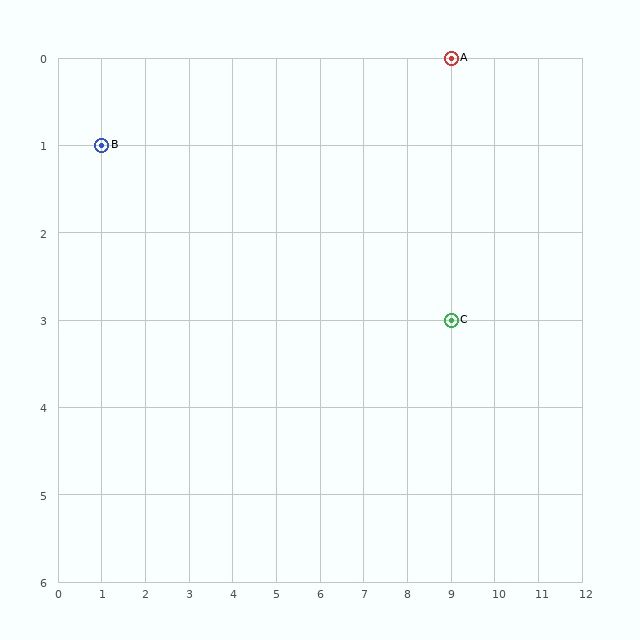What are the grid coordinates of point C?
Point C is at grid coordinates (9, 3).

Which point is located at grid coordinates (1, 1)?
Point B is at (1, 1).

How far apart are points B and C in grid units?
Points B and C are 8 columns and 2 rows apart (about 8.2 grid units diagonally).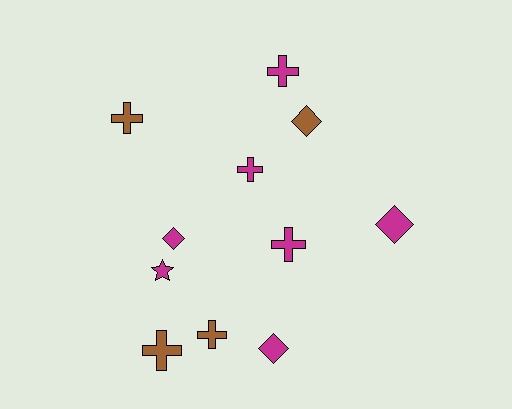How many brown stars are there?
There are no brown stars.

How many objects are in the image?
There are 11 objects.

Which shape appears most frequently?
Cross, with 6 objects.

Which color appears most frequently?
Magenta, with 7 objects.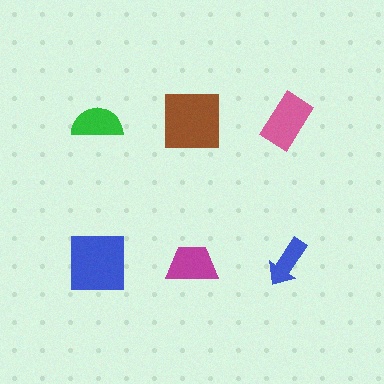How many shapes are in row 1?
3 shapes.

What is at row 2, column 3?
A blue arrow.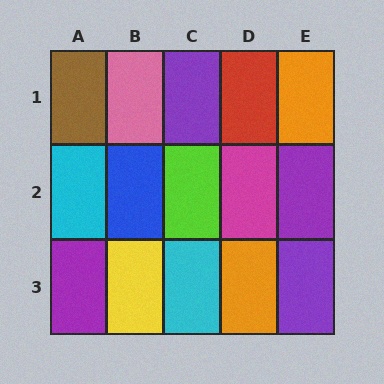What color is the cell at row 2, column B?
Blue.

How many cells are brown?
1 cell is brown.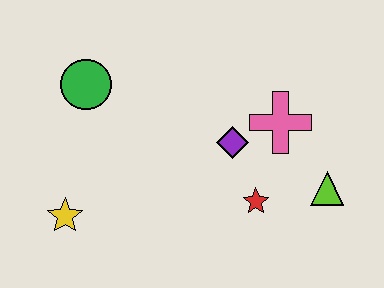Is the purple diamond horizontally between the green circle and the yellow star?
No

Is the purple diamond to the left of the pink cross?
Yes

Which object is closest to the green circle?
The yellow star is closest to the green circle.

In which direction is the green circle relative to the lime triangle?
The green circle is to the left of the lime triangle.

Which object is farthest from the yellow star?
The lime triangle is farthest from the yellow star.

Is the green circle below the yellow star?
No